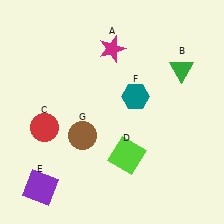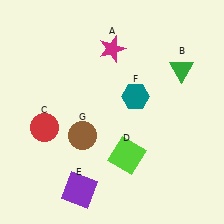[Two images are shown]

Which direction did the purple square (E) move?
The purple square (E) moved right.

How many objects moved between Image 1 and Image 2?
1 object moved between the two images.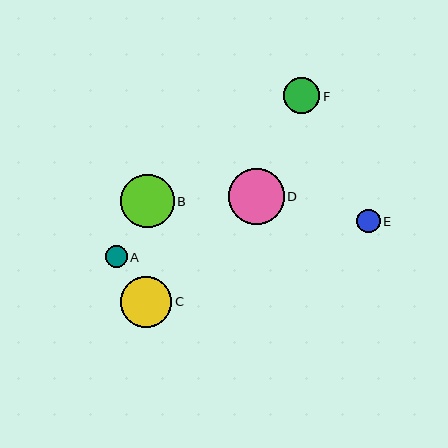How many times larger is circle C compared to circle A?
Circle C is approximately 2.3 times the size of circle A.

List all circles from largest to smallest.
From largest to smallest: D, B, C, F, E, A.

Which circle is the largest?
Circle D is the largest with a size of approximately 56 pixels.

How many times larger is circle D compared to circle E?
Circle D is approximately 2.4 times the size of circle E.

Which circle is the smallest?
Circle A is the smallest with a size of approximately 22 pixels.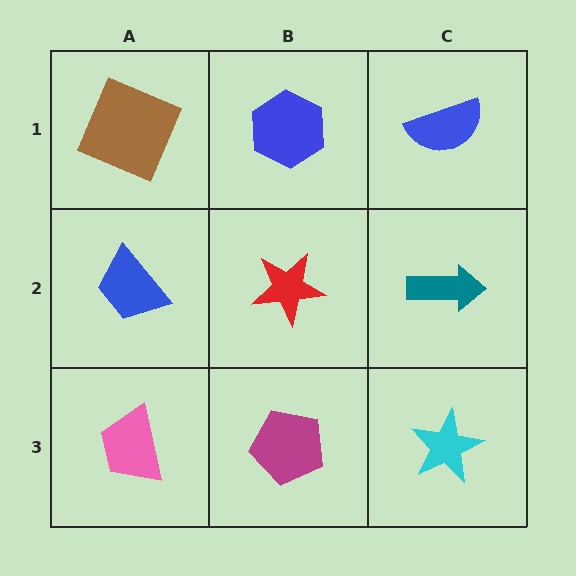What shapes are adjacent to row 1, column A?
A blue trapezoid (row 2, column A), a blue hexagon (row 1, column B).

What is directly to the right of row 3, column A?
A magenta pentagon.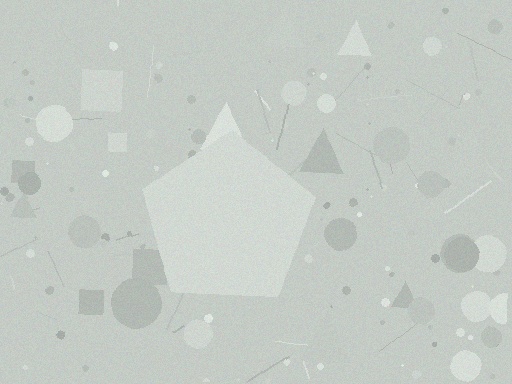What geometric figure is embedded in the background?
A pentagon is embedded in the background.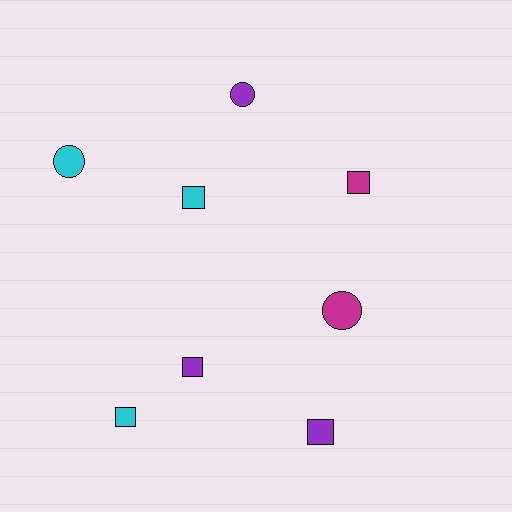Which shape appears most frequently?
Square, with 5 objects.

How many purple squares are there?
There are 2 purple squares.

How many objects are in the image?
There are 8 objects.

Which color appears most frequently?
Cyan, with 3 objects.